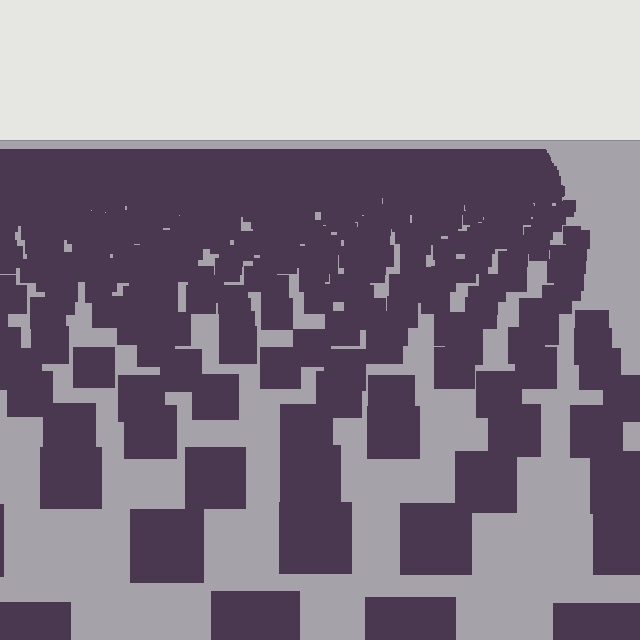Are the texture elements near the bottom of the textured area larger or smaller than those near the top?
Larger. Near the bottom, elements are closer to the viewer and appear at a bigger on-screen size.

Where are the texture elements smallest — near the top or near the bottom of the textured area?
Near the top.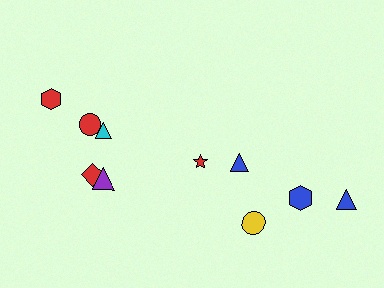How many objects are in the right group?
There are 4 objects.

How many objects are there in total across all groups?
There are 10 objects.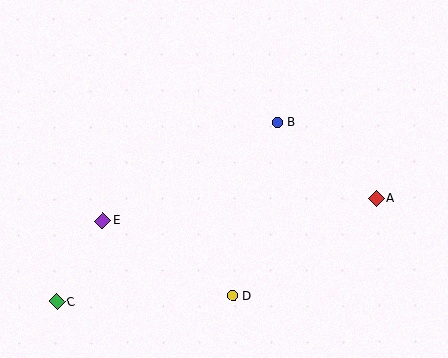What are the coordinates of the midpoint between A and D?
The midpoint between A and D is at (305, 247).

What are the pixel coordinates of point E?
Point E is at (103, 221).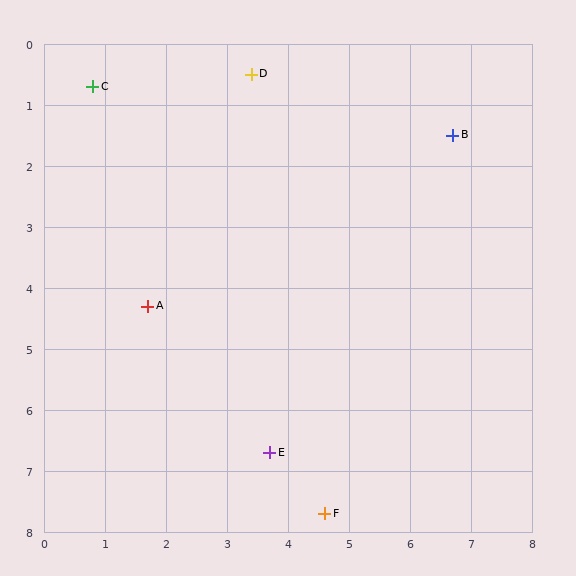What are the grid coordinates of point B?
Point B is at approximately (6.7, 1.5).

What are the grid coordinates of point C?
Point C is at approximately (0.8, 0.7).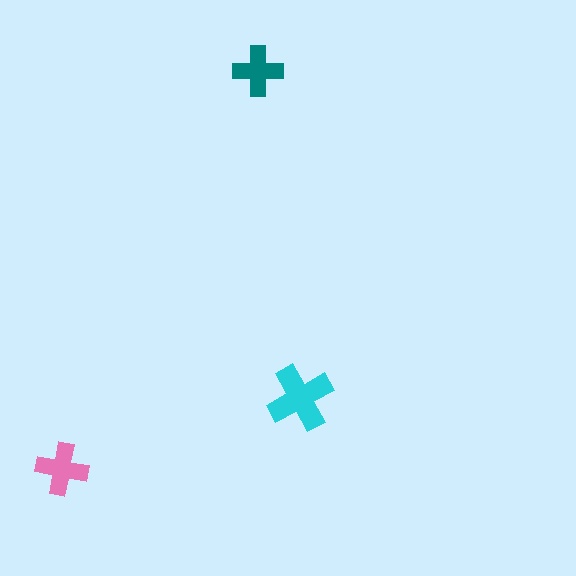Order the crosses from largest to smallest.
the cyan one, the pink one, the teal one.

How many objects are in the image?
There are 3 objects in the image.